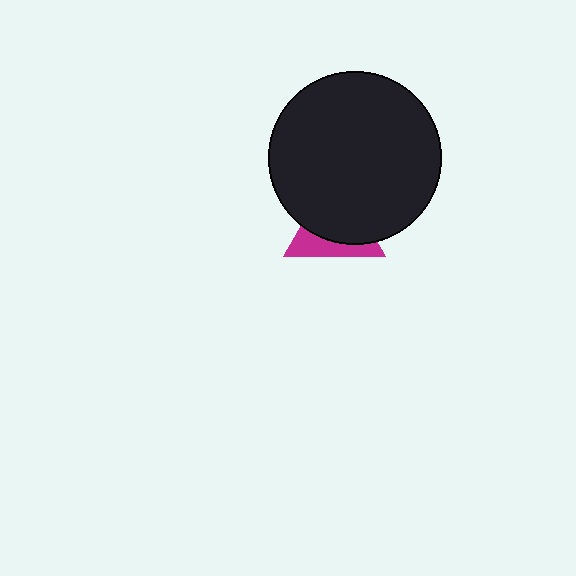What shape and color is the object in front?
The object in front is a black circle.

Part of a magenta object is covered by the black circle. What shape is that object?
It is a triangle.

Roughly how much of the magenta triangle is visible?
A small part of it is visible (roughly 36%).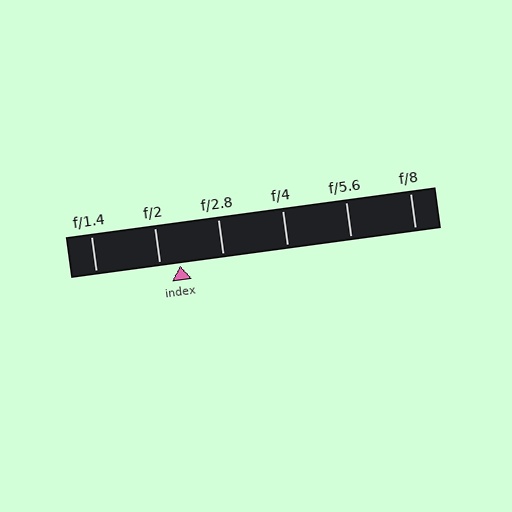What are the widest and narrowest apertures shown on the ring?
The widest aperture shown is f/1.4 and the narrowest is f/8.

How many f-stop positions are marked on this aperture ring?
There are 6 f-stop positions marked.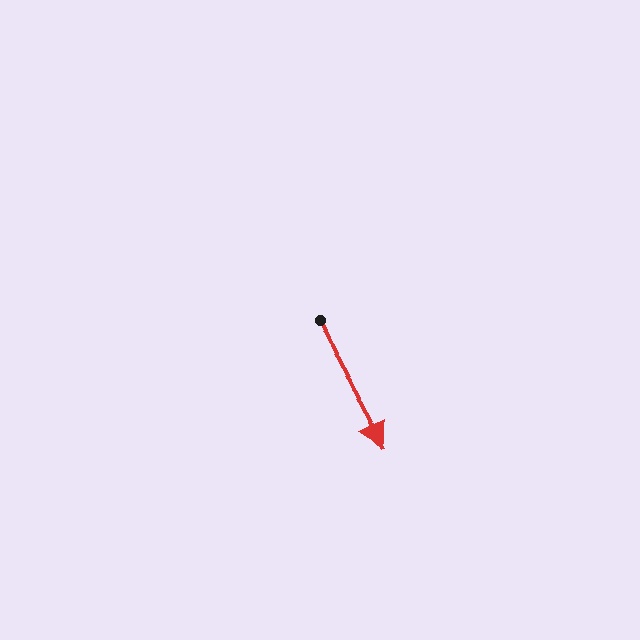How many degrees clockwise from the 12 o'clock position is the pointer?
Approximately 152 degrees.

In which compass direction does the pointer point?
Southeast.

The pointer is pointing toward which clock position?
Roughly 5 o'clock.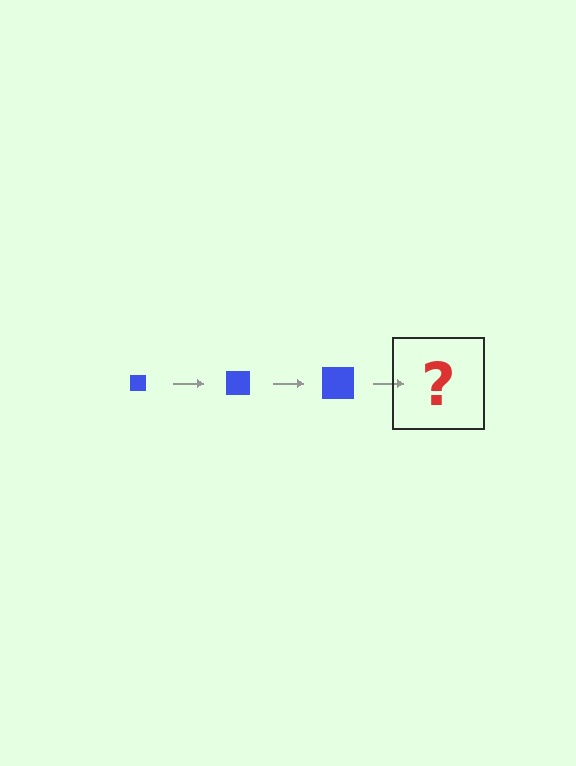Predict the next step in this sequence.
The next step is a blue square, larger than the previous one.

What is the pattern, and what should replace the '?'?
The pattern is that the square gets progressively larger each step. The '?' should be a blue square, larger than the previous one.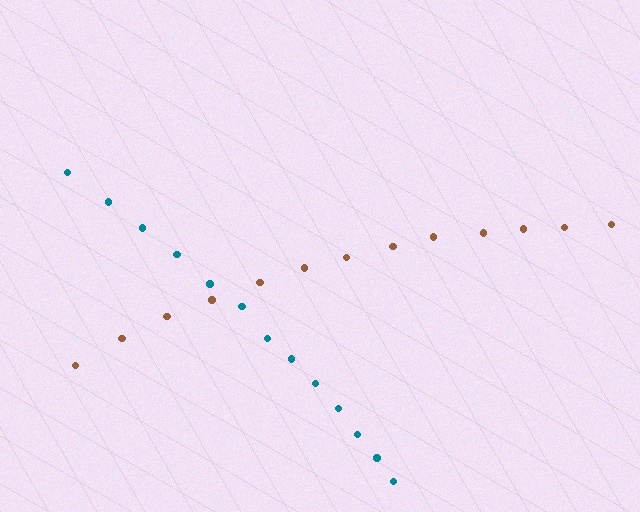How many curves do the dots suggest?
There are 2 distinct paths.